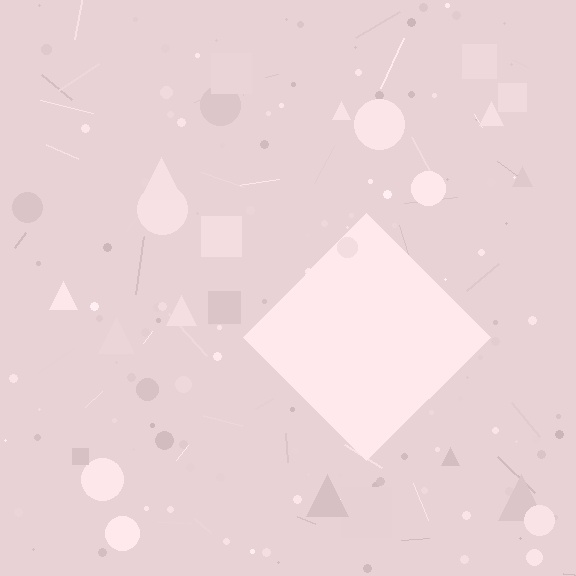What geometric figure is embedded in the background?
A diamond is embedded in the background.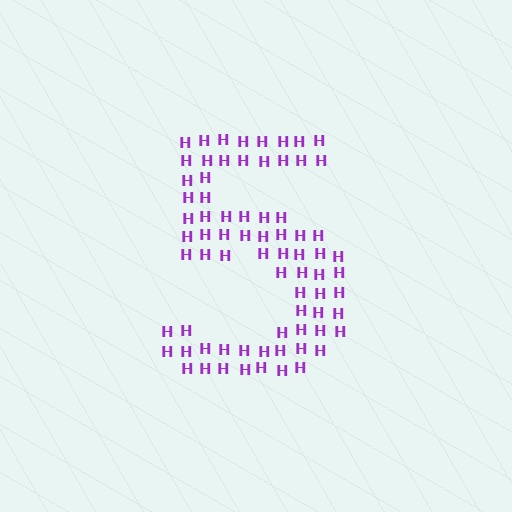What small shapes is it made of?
It is made of small letter H's.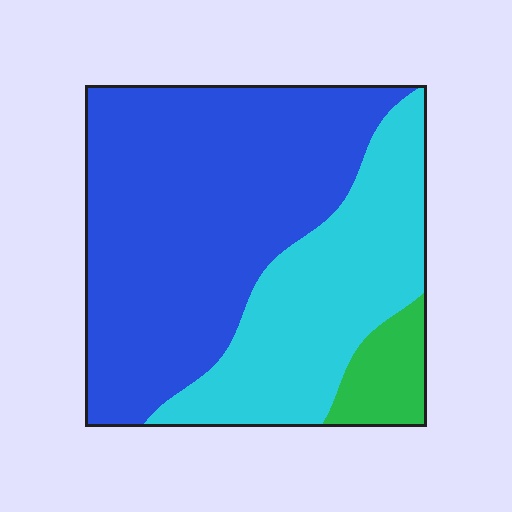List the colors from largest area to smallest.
From largest to smallest: blue, cyan, green.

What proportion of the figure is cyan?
Cyan takes up between a sixth and a third of the figure.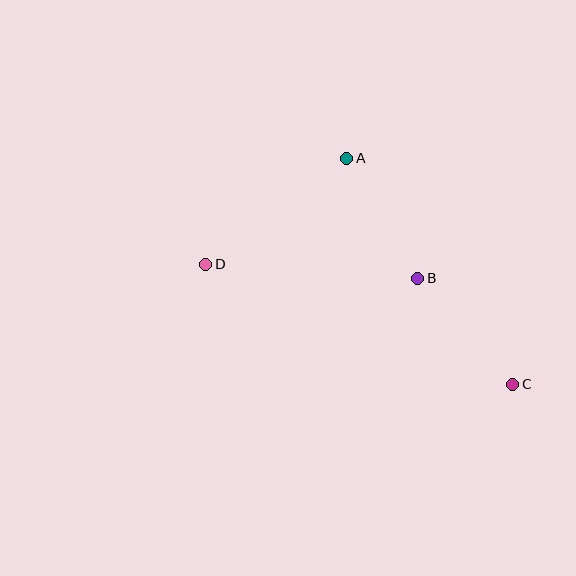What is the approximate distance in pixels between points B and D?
The distance between B and D is approximately 212 pixels.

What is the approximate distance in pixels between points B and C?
The distance between B and C is approximately 142 pixels.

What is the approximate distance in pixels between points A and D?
The distance between A and D is approximately 176 pixels.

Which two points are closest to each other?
Points A and B are closest to each other.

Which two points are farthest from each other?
Points C and D are farthest from each other.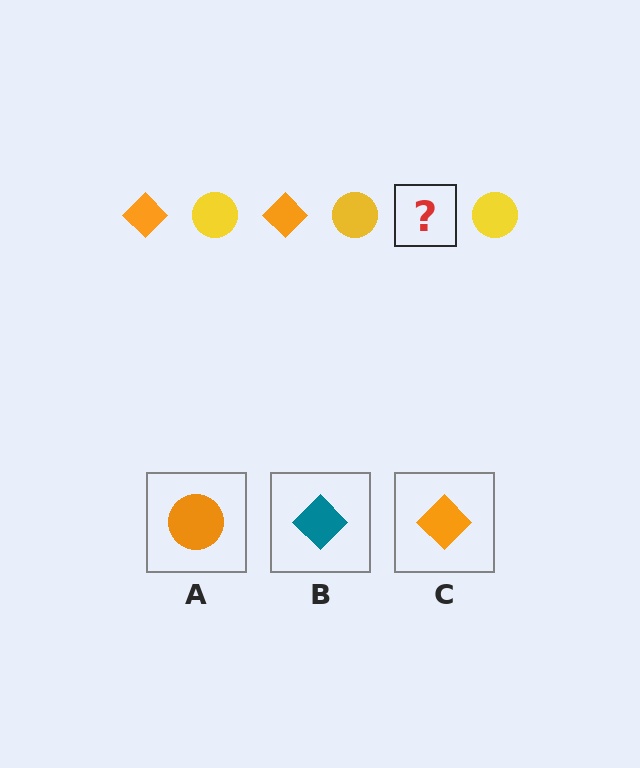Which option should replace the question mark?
Option C.